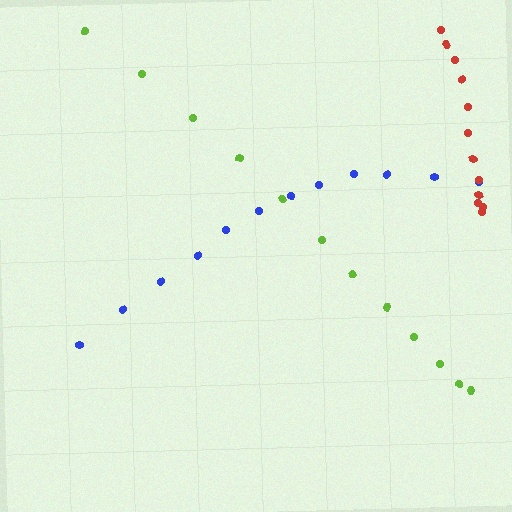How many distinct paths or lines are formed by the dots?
There are 3 distinct paths.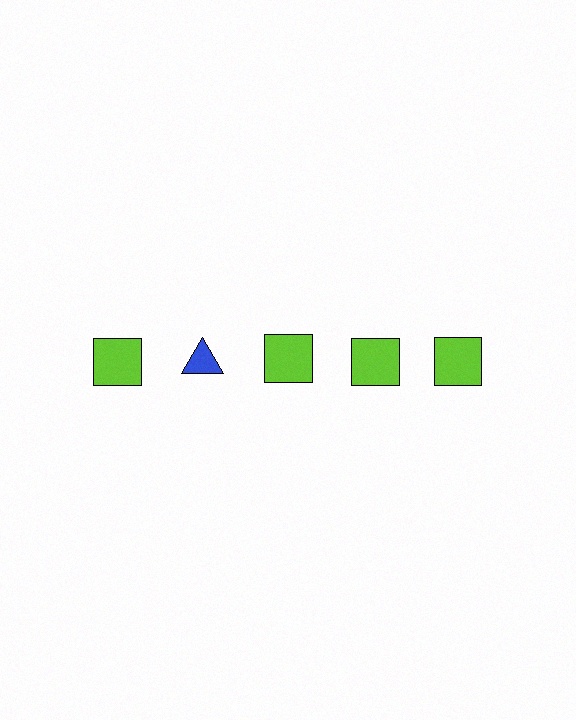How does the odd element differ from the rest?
It differs in both color (blue instead of lime) and shape (triangle instead of square).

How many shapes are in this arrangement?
There are 5 shapes arranged in a grid pattern.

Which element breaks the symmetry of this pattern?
The blue triangle in the top row, second from left column breaks the symmetry. All other shapes are lime squares.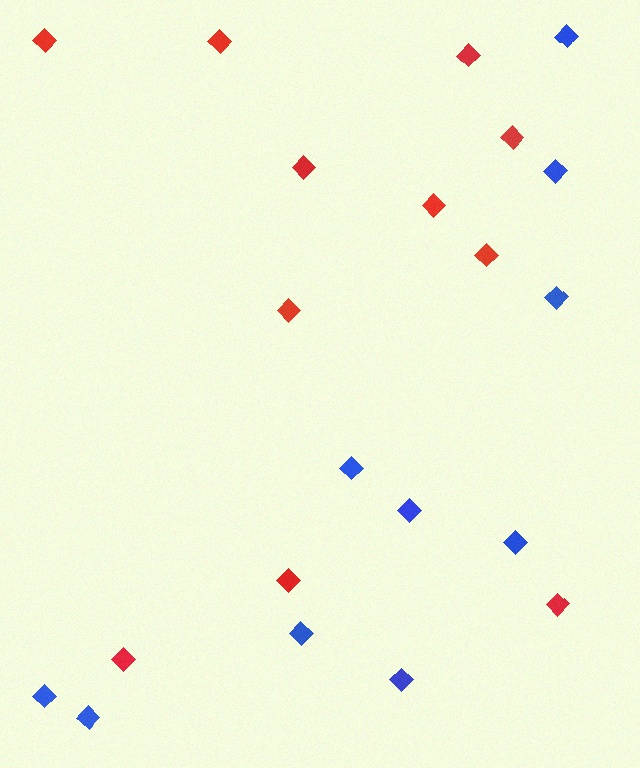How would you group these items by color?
There are 2 groups: one group of blue diamonds (10) and one group of red diamonds (11).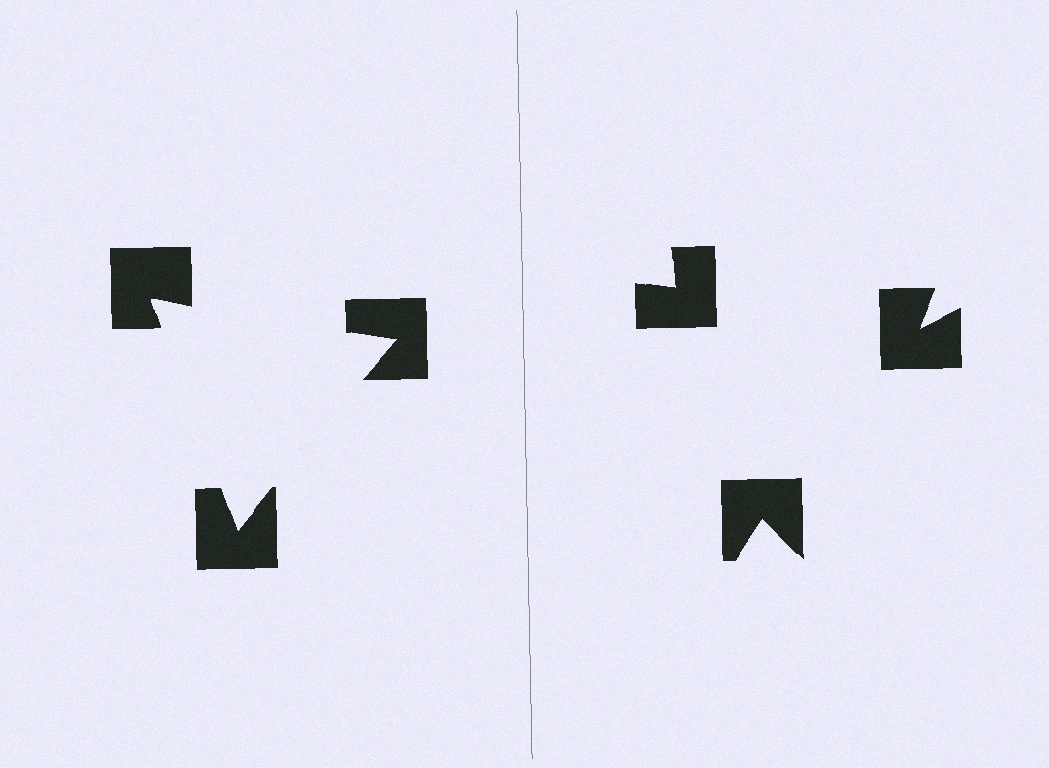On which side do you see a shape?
An illusory triangle appears on the left side. On the right side the wedge cuts are rotated, so no coherent shape forms.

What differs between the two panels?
The notched squares are positioned identically on both sides; only the wedge orientations differ. On the left they align to a triangle; on the right they are misaligned.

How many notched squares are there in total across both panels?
6 — 3 on each side.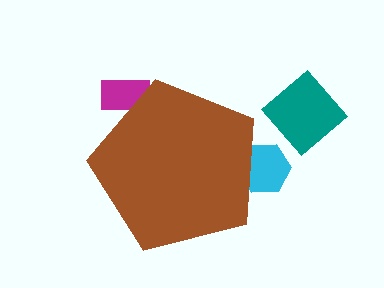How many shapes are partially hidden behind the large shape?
2 shapes are partially hidden.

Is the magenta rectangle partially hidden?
Yes, the magenta rectangle is partially hidden behind the brown pentagon.